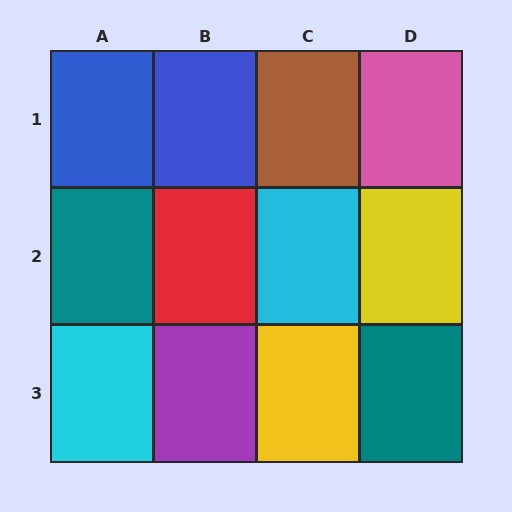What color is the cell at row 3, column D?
Teal.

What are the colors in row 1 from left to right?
Blue, blue, brown, pink.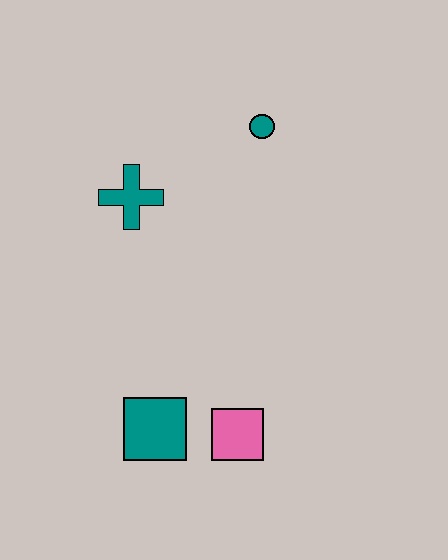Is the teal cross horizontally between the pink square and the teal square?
No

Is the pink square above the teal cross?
No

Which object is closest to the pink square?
The teal square is closest to the pink square.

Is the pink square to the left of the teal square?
No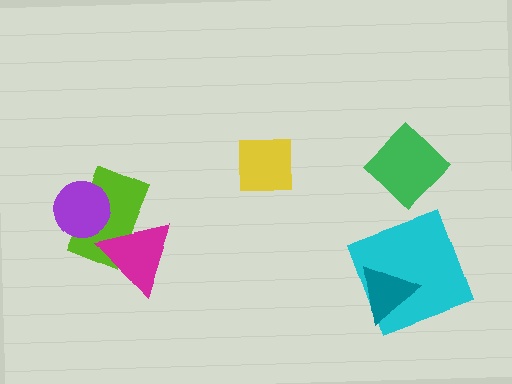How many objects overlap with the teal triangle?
1 object overlaps with the teal triangle.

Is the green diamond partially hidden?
No, no other shape covers it.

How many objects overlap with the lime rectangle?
2 objects overlap with the lime rectangle.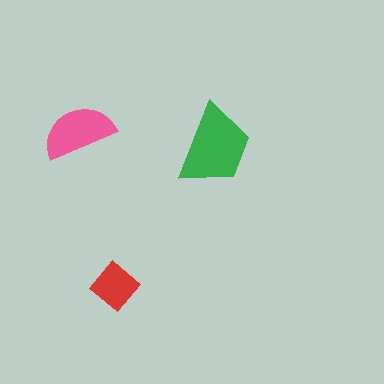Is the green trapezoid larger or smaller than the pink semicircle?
Larger.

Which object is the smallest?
The red diamond.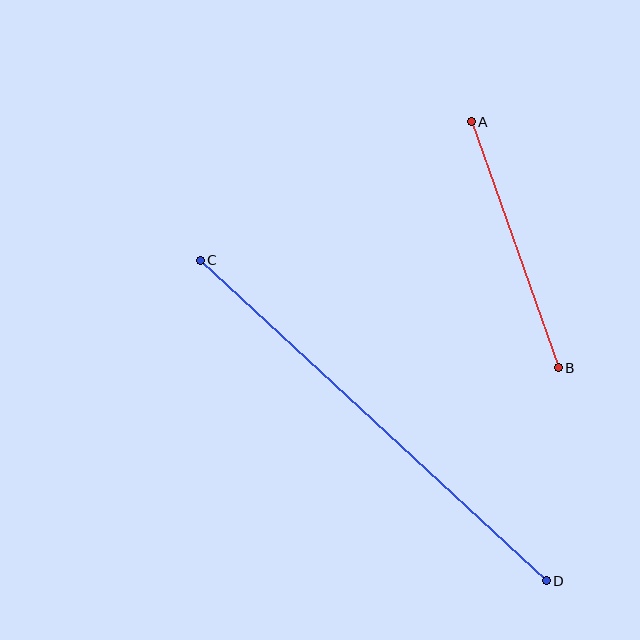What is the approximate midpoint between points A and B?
The midpoint is at approximately (515, 245) pixels.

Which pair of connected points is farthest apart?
Points C and D are farthest apart.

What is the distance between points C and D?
The distance is approximately 472 pixels.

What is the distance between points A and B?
The distance is approximately 261 pixels.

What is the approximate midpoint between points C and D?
The midpoint is at approximately (373, 421) pixels.